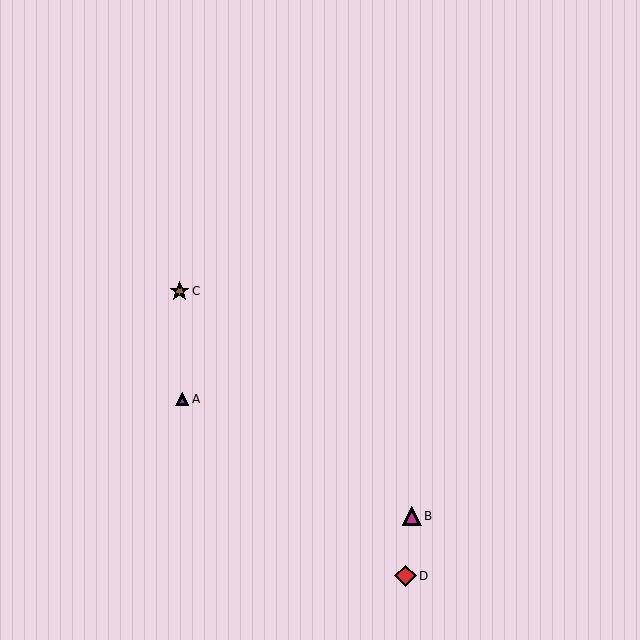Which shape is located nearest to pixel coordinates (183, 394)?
The purple triangle (labeled A) at (182, 399) is nearest to that location.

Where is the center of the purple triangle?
The center of the purple triangle is at (182, 399).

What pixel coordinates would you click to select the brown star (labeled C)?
Click at (180, 291) to select the brown star C.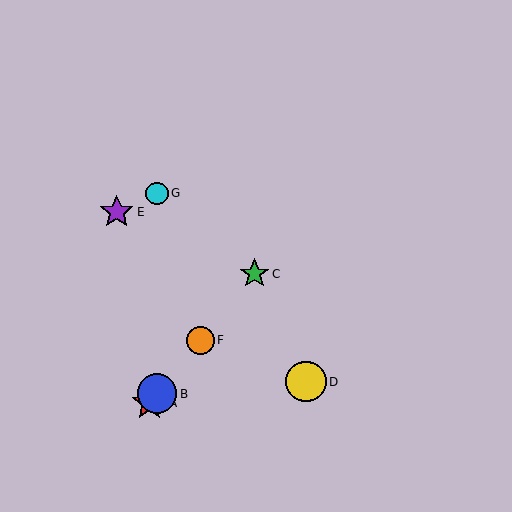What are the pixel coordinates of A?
Object A is at (149, 403).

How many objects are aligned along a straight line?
4 objects (A, B, C, F) are aligned along a straight line.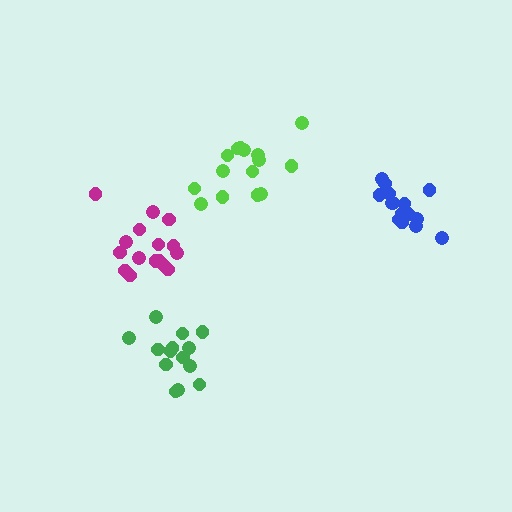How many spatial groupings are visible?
There are 4 spatial groupings.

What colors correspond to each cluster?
The clusters are colored: lime, blue, green, magenta.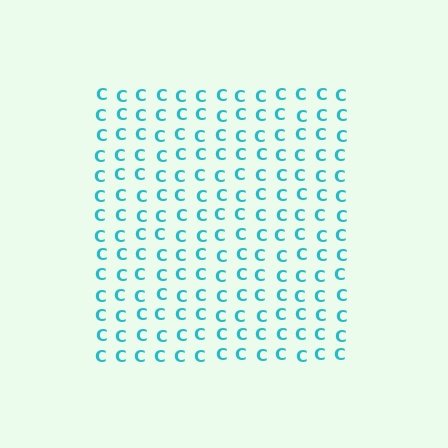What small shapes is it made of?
It is made of small letter C's.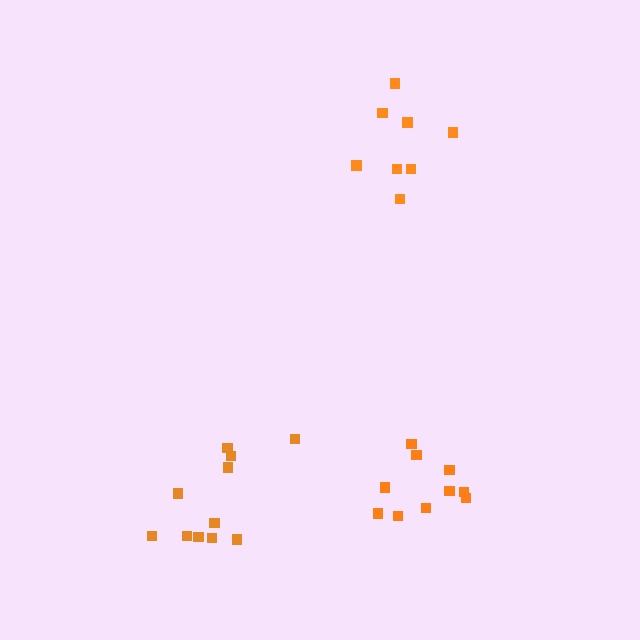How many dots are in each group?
Group 1: 8 dots, Group 2: 11 dots, Group 3: 10 dots (29 total).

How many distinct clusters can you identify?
There are 3 distinct clusters.